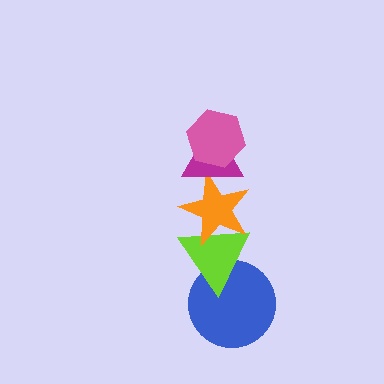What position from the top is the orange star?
The orange star is 3rd from the top.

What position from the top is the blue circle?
The blue circle is 5th from the top.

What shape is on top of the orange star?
The magenta triangle is on top of the orange star.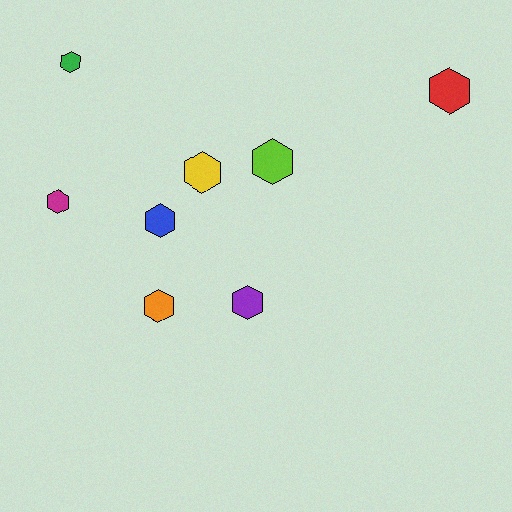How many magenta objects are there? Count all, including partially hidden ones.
There is 1 magenta object.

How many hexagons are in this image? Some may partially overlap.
There are 8 hexagons.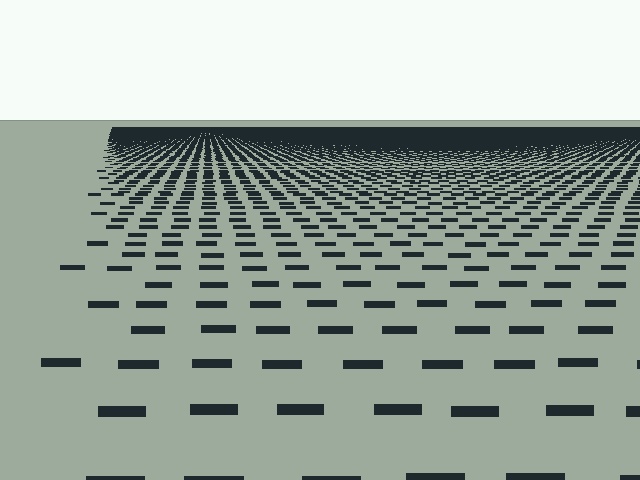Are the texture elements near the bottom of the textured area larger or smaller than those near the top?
Larger. Near the bottom, elements are closer to the viewer and appear at a bigger on-screen size.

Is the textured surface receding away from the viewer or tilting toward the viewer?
The surface is receding away from the viewer. Texture elements get smaller and denser toward the top.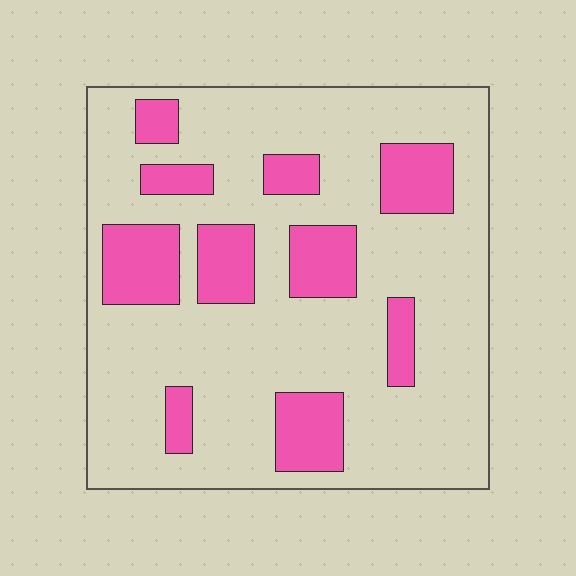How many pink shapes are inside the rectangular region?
10.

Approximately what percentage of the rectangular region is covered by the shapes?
Approximately 25%.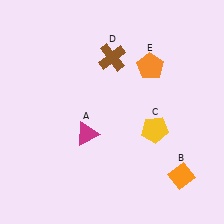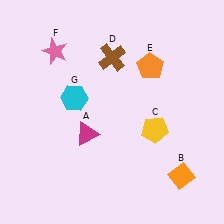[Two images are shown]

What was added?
A pink star (F), a cyan hexagon (G) were added in Image 2.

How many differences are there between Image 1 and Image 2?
There are 2 differences between the two images.